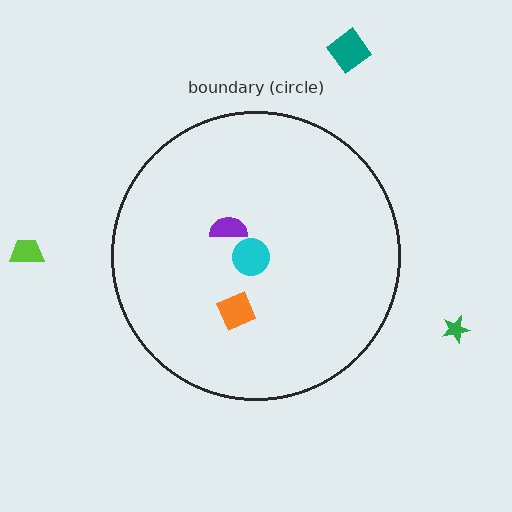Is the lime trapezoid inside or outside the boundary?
Outside.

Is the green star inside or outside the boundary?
Outside.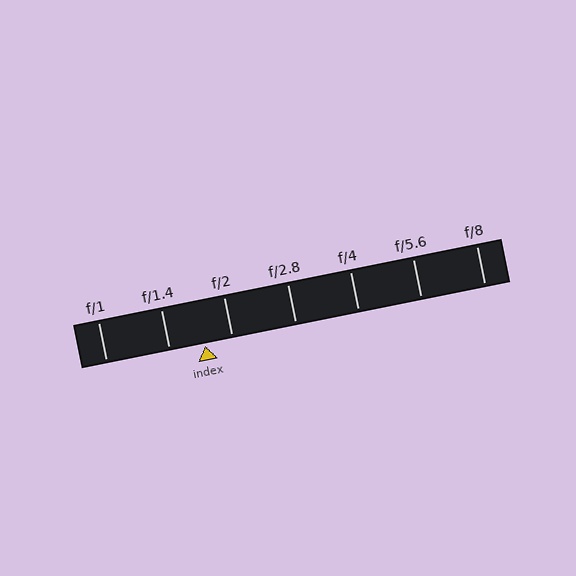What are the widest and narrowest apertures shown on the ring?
The widest aperture shown is f/1 and the narrowest is f/8.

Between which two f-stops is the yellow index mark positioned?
The index mark is between f/1.4 and f/2.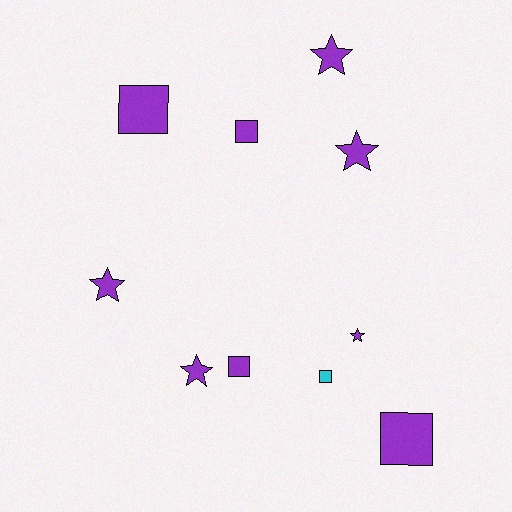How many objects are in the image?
There are 10 objects.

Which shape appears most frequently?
Star, with 5 objects.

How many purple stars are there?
There are 5 purple stars.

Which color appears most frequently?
Purple, with 9 objects.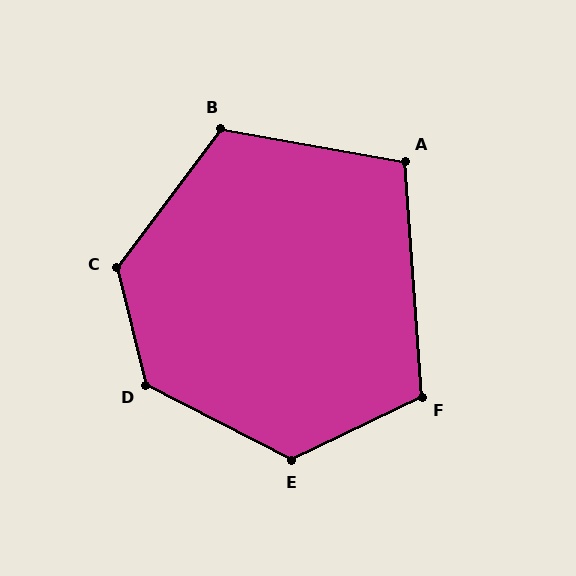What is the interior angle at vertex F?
Approximately 112 degrees (obtuse).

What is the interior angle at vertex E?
Approximately 127 degrees (obtuse).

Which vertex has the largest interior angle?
D, at approximately 131 degrees.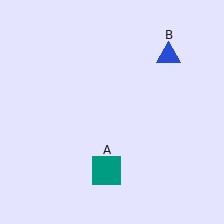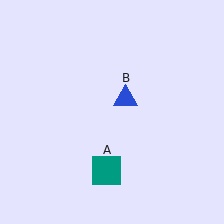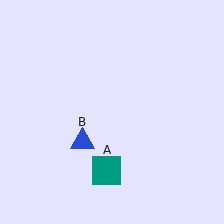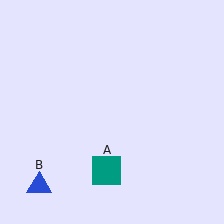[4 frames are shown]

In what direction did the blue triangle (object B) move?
The blue triangle (object B) moved down and to the left.